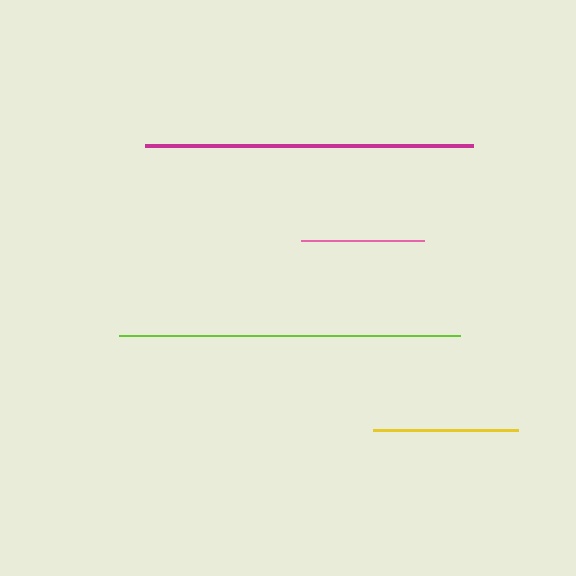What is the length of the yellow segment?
The yellow segment is approximately 145 pixels long.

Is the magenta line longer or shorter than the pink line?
The magenta line is longer than the pink line.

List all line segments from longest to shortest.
From longest to shortest: lime, magenta, yellow, pink.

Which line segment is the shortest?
The pink line is the shortest at approximately 122 pixels.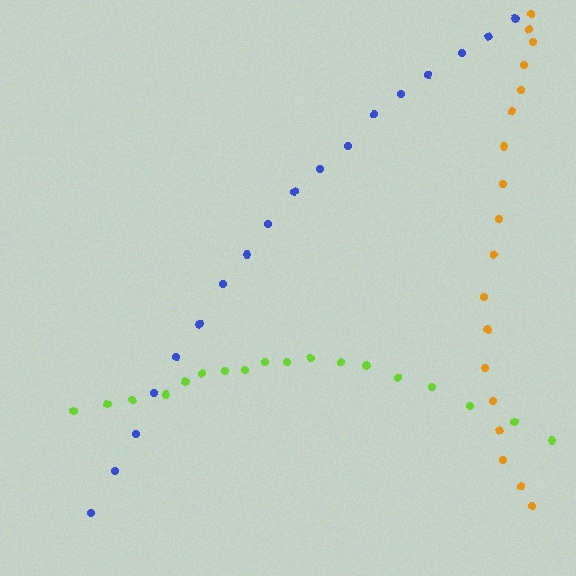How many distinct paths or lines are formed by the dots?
There are 3 distinct paths.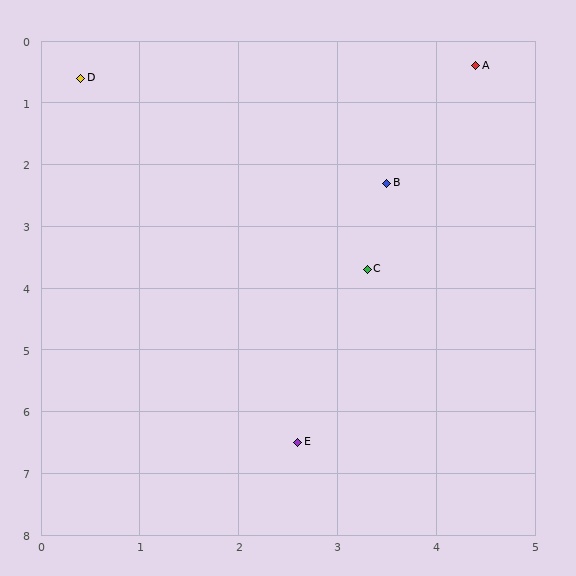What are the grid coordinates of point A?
Point A is at approximately (4.4, 0.4).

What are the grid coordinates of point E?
Point E is at approximately (2.6, 6.5).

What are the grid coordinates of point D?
Point D is at approximately (0.4, 0.6).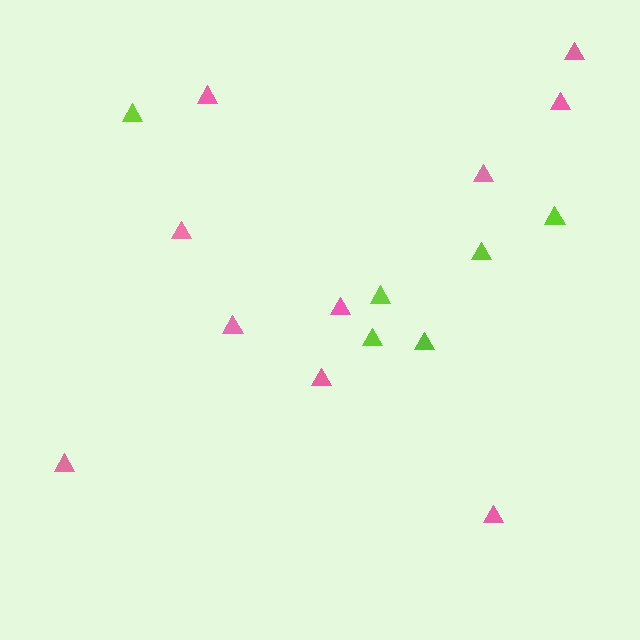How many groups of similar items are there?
There are 2 groups: one group of lime triangles (6) and one group of pink triangles (10).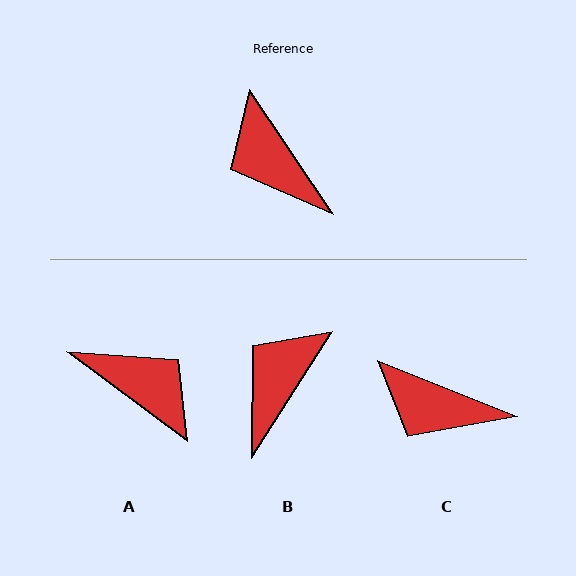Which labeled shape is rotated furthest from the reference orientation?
A, about 160 degrees away.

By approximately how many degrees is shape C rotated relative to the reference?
Approximately 34 degrees counter-clockwise.